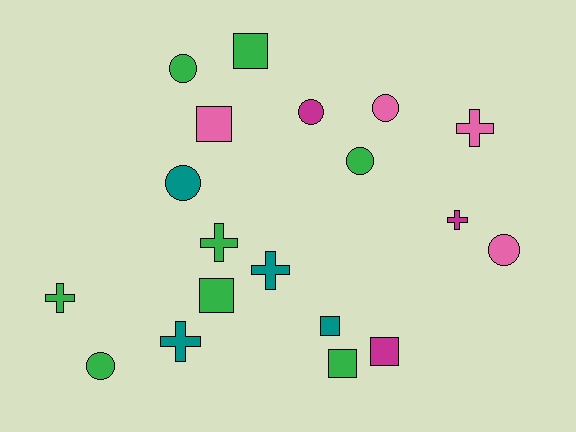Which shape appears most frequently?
Circle, with 7 objects.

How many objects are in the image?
There are 19 objects.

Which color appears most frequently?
Green, with 8 objects.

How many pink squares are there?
There is 1 pink square.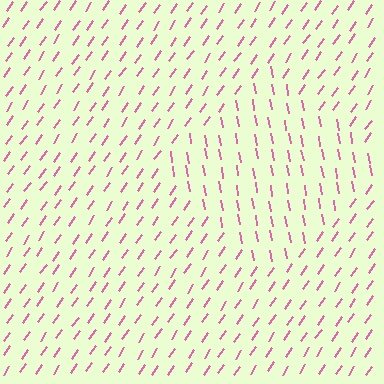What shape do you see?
I see a diamond.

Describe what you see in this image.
The image is filled with small pink line segments. A diamond region in the image has lines oriented differently from the surrounding lines, creating a visible texture boundary.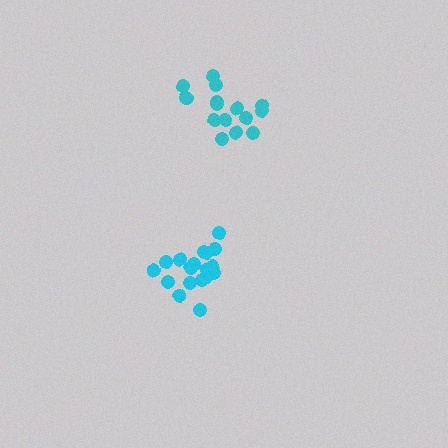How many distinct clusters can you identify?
There are 2 distinct clusters.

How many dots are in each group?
Group 1: 15 dots, Group 2: 18 dots (33 total).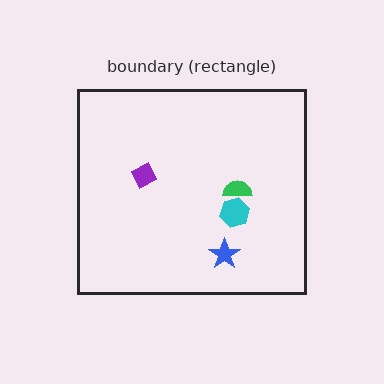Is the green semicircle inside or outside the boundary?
Inside.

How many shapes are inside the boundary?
4 inside, 0 outside.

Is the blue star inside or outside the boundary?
Inside.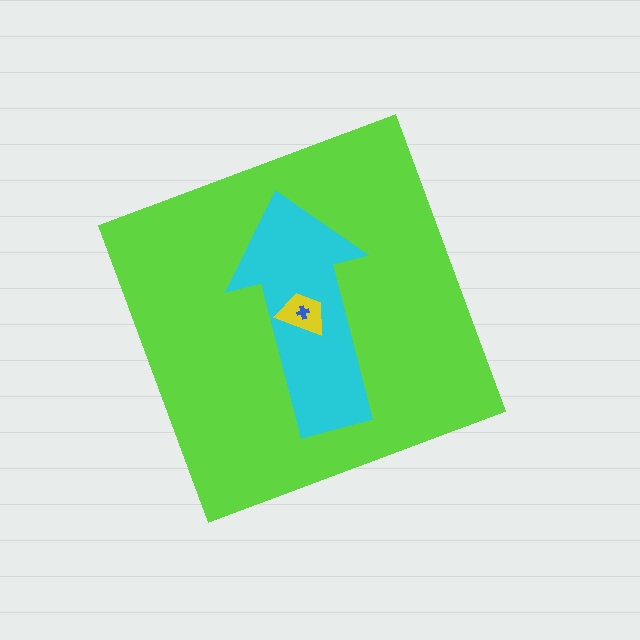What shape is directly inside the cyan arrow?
The yellow trapezoid.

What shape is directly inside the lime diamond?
The cyan arrow.